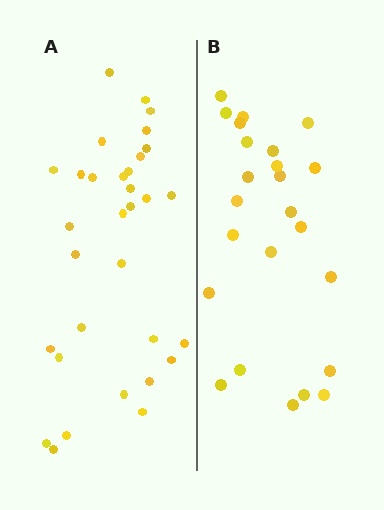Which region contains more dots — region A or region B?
Region A (the left region) has more dots.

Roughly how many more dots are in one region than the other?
Region A has roughly 8 or so more dots than region B.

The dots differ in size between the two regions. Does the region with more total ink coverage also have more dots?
No. Region B has more total ink coverage because its dots are larger, but region A actually contains more individual dots. Total area can be misleading — the number of items is what matters here.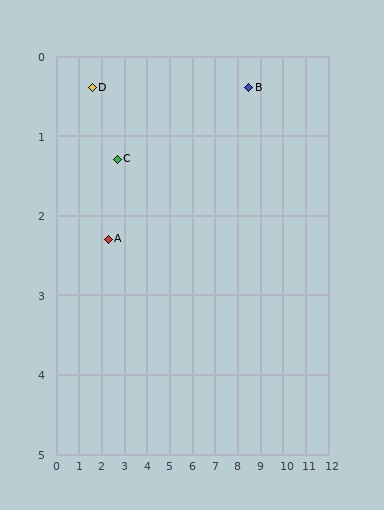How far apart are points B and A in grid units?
Points B and A are about 6.5 grid units apart.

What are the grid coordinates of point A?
Point A is at approximately (2.3, 2.3).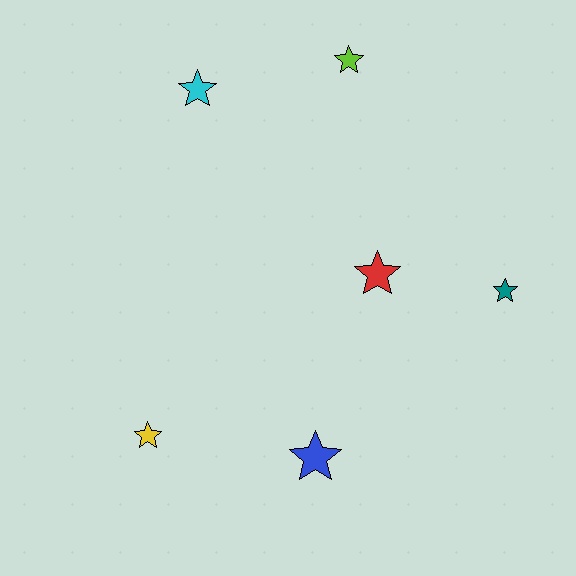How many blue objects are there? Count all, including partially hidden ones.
There is 1 blue object.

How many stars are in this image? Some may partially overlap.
There are 6 stars.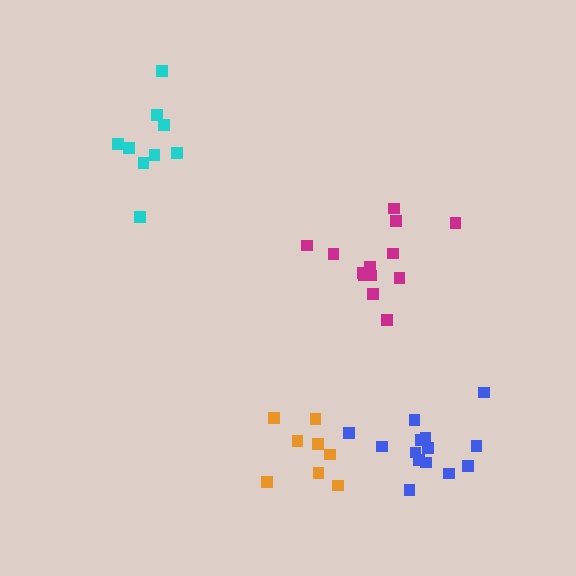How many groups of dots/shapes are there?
There are 4 groups.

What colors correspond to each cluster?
The clusters are colored: cyan, orange, blue, magenta.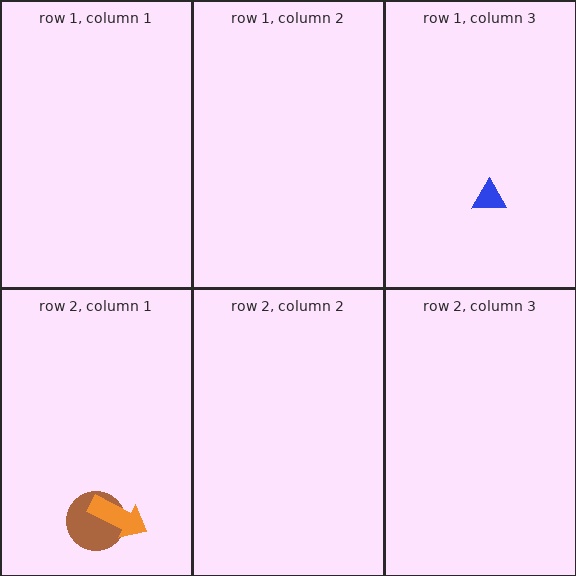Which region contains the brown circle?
The row 2, column 1 region.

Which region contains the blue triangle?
The row 1, column 3 region.